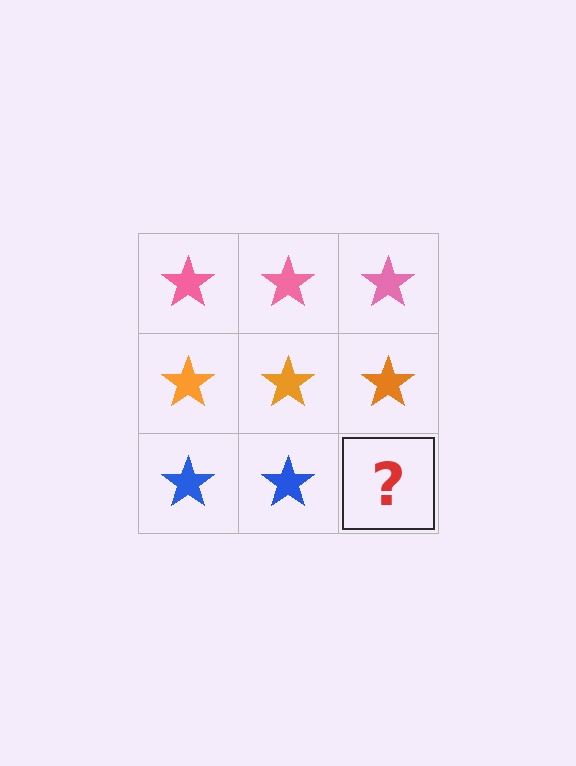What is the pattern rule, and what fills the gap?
The rule is that each row has a consistent color. The gap should be filled with a blue star.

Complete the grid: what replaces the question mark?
The question mark should be replaced with a blue star.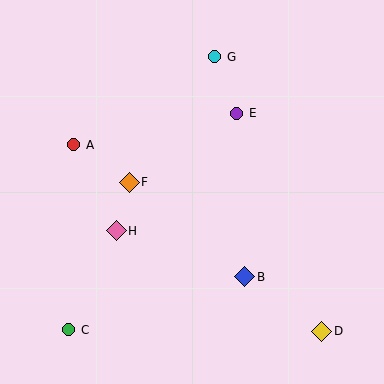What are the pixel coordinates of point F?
Point F is at (129, 182).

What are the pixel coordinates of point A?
Point A is at (74, 145).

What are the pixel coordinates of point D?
Point D is at (322, 331).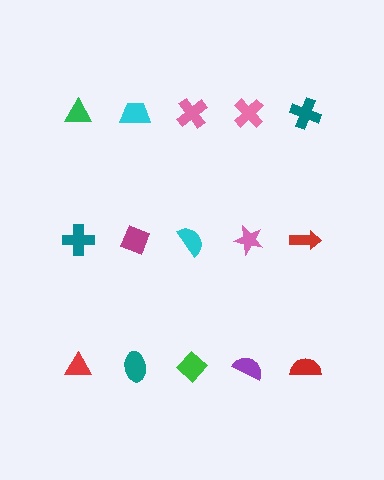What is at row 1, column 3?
A pink cross.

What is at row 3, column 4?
A purple semicircle.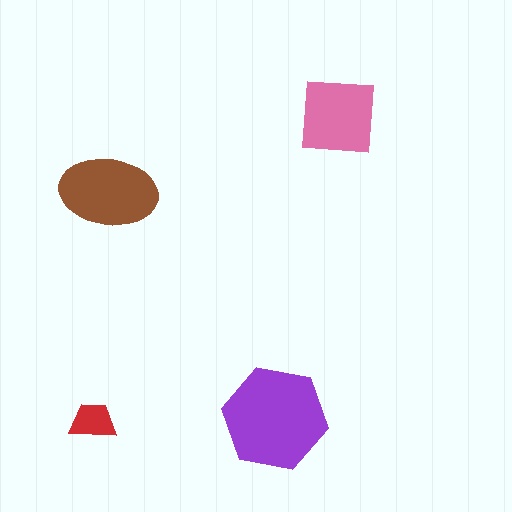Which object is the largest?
The purple hexagon.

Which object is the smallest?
The red trapezoid.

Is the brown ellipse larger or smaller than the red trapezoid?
Larger.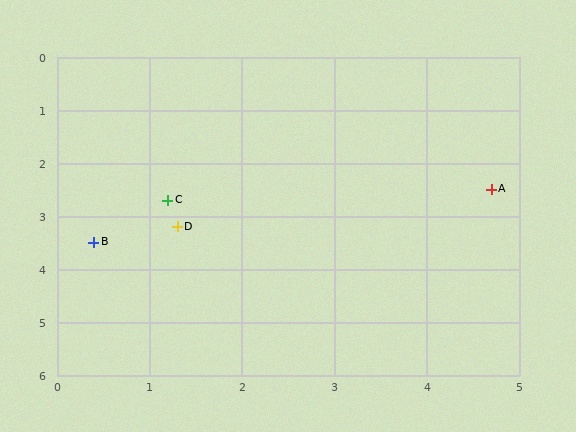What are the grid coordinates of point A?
Point A is at approximately (4.7, 2.5).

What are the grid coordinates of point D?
Point D is at approximately (1.3, 3.2).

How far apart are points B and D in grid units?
Points B and D are about 0.9 grid units apart.